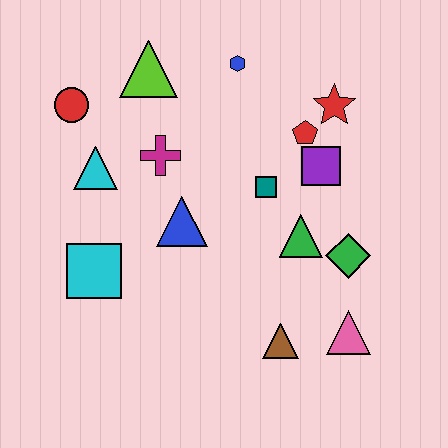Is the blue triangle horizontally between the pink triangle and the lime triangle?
Yes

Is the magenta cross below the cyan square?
No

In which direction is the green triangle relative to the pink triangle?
The green triangle is above the pink triangle.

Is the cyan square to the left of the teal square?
Yes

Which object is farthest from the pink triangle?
The red circle is farthest from the pink triangle.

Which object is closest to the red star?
The red pentagon is closest to the red star.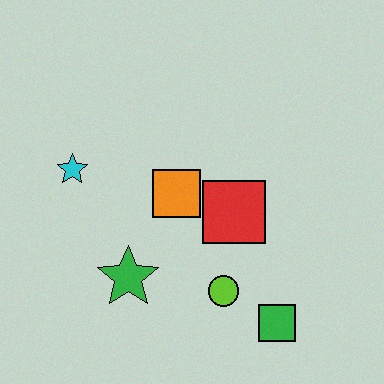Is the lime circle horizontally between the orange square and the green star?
No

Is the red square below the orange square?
Yes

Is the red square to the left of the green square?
Yes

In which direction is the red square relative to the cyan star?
The red square is to the right of the cyan star.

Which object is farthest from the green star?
The green square is farthest from the green star.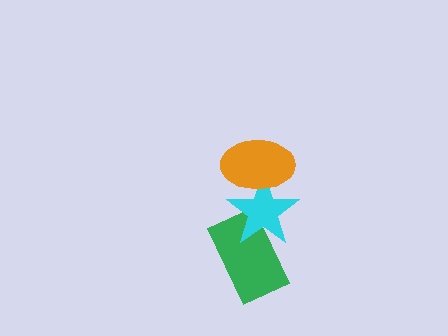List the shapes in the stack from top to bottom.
From top to bottom: the orange ellipse, the cyan star, the green rectangle.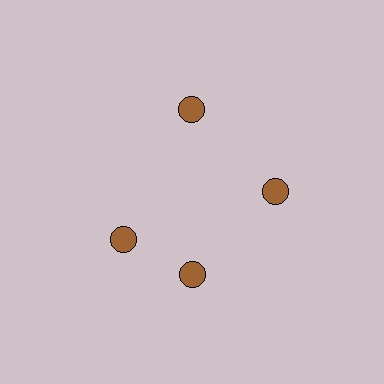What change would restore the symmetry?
The symmetry would be restored by rotating it back into even spacing with its neighbors so that all 4 circles sit at equal angles and equal distance from the center.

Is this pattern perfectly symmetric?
No. The 4 brown circles are arranged in a ring, but one element near the 9 o'clock position is rotated out of alignment along the ring, breaking the 4-fold rotational symmetry.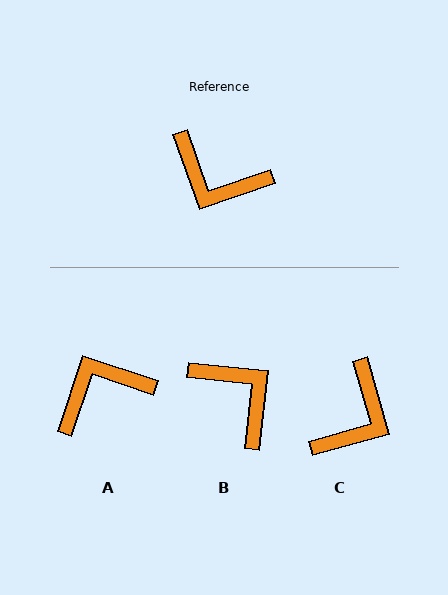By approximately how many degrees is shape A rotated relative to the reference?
Approximately 127 degrees clockwise.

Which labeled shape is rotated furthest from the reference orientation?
B, about 155 degrees away.